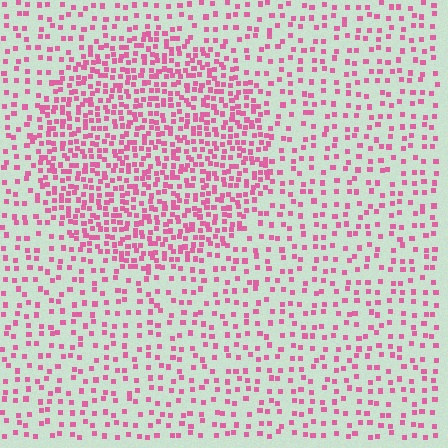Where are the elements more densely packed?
The elements are more densely packed inside the circle boundary.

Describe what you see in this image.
The image contains small pink elements arranged at two different densities. A circle-shaped region is visible where the elements are more densely packed than the surrounding area.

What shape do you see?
I see a circle.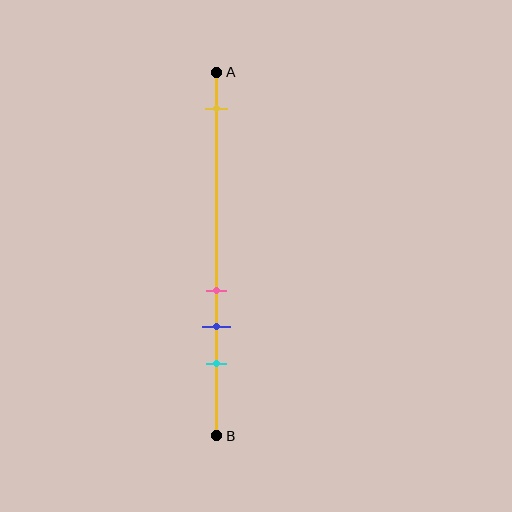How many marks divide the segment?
There are 4 marks dividing the segment.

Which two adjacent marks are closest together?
The pink and blue marks are the closest adjacent pair.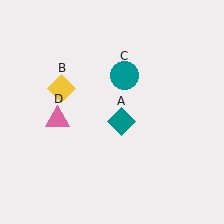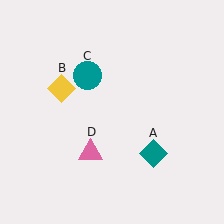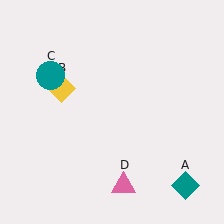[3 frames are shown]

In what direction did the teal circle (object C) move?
The teal circle (object C) moved left.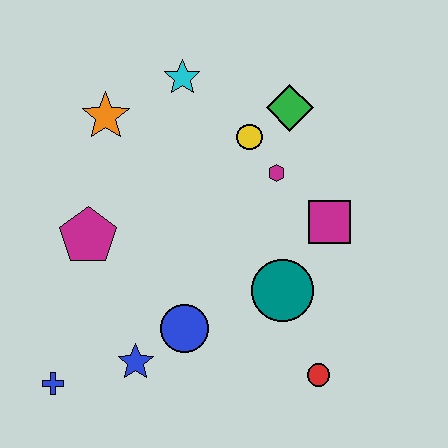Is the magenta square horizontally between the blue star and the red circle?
No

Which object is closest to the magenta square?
The magenta hexagon is closest to the magenta square.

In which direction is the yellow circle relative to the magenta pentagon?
The yellow circle is to the right of the magenta pentagon.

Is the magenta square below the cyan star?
Yes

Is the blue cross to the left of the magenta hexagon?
Yes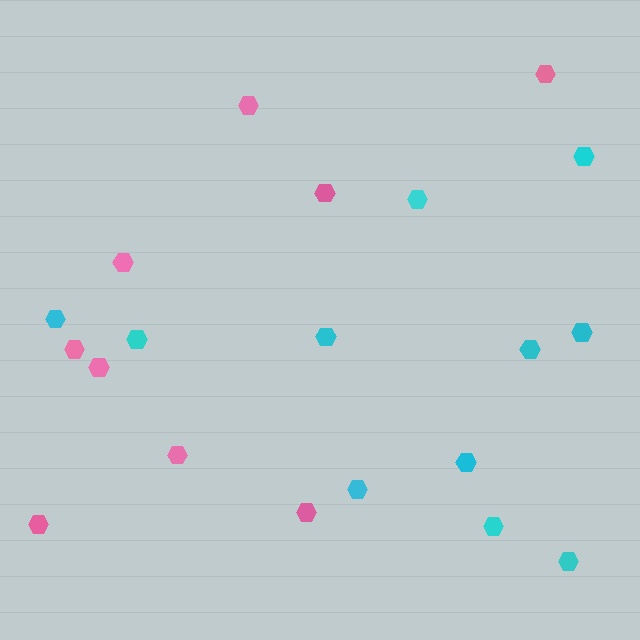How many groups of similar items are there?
There are 2 groups: one group of cyan hexagons (11) and one group of pink hexagons (9).